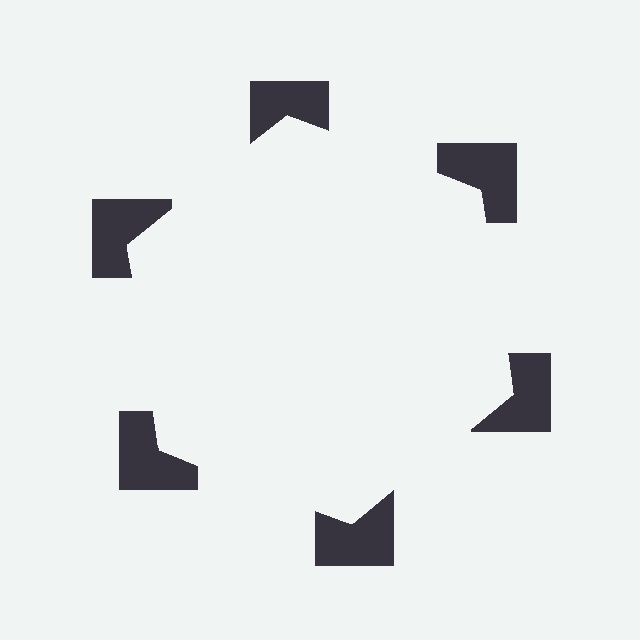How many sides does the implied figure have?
6 sides.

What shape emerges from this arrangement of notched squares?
An illusory hexagon — its edges are inferred from the aligned wedge cuts in the notched squares, not physically drawn.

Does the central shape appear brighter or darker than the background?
It typically appears slightly brighter than the background, even though no actual brightness change is drawn.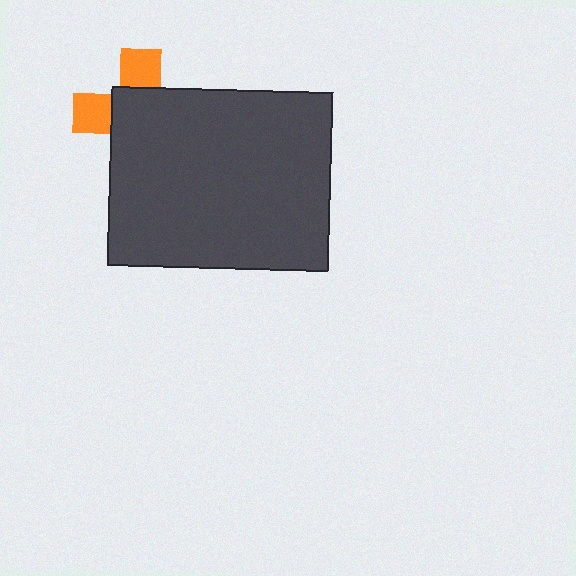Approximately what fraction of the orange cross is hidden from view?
Roughly 66% of the orange cross is hidden behind the dark gray rectangle.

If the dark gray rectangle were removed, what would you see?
You would see the complete orange cross.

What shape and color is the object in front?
The object in front is a dark gray rectangle.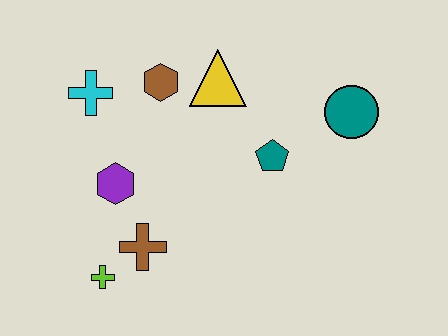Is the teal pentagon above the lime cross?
Yes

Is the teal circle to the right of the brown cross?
Yes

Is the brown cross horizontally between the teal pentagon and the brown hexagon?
No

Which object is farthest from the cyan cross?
The teal circle is farthest from the cyan cross.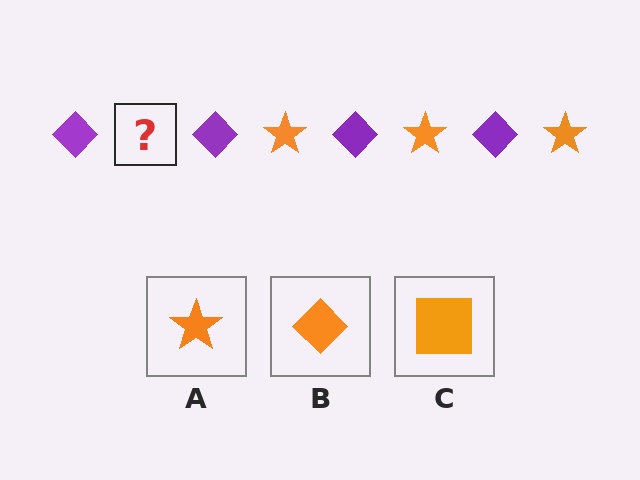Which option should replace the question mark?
Option A.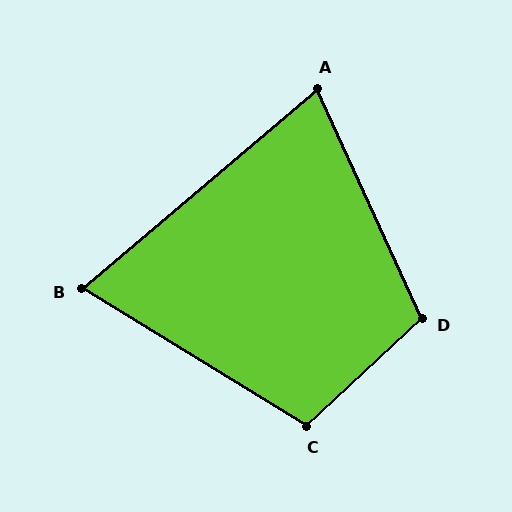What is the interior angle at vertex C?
Approximately 106 degrees (obtuse).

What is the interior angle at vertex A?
Approximately 74 degrees (acute).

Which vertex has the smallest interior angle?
B, at approximately 72 degrees.